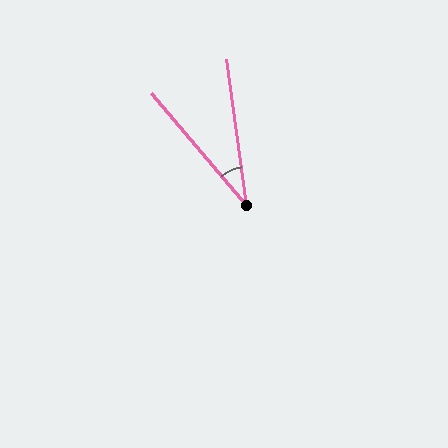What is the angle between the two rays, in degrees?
Approximately 32 degrees.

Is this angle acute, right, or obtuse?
It is acute.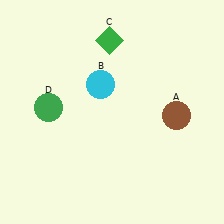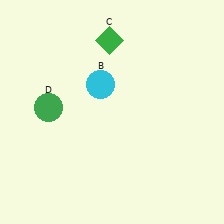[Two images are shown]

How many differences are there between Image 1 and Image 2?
There is 1 difference between the two images.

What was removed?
The brown circle (A) was removed in Image 2.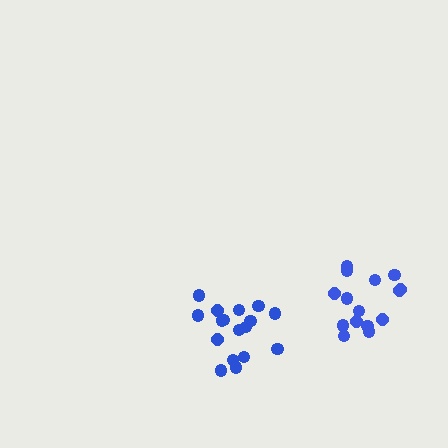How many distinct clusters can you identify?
There are 2 distinct clusters.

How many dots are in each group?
Group 1: 15 dots, Group 2: 17 dots (32 total).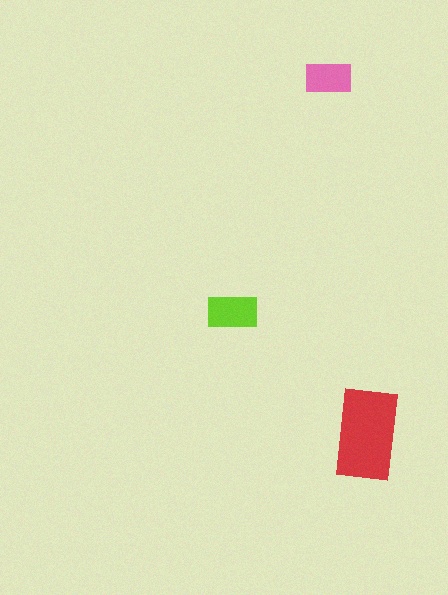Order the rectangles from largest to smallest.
the red one, the lime one, the pink one.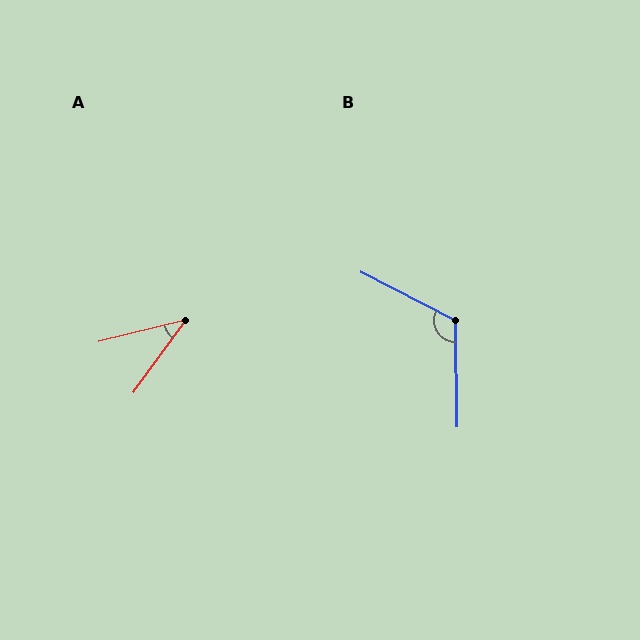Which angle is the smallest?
A, at approximately 40 degrees.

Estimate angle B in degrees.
Approximately 118 degrees.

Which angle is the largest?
B, at approximately 118 degrees.